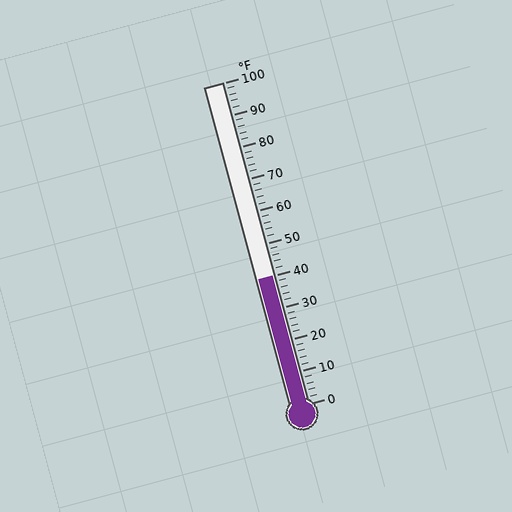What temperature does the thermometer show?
The thermometer shows approximately 40°F.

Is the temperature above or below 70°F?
The temperature is below 70°F.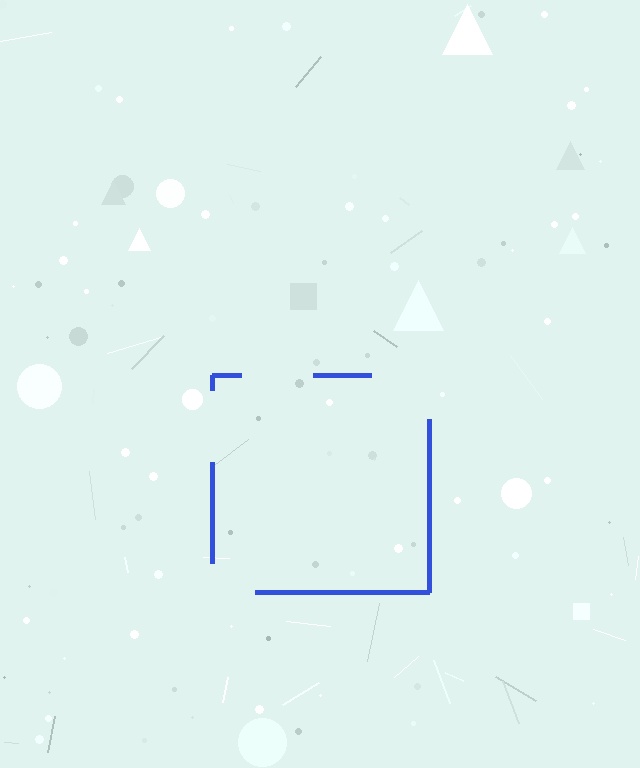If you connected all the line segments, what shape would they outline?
They would outline a square.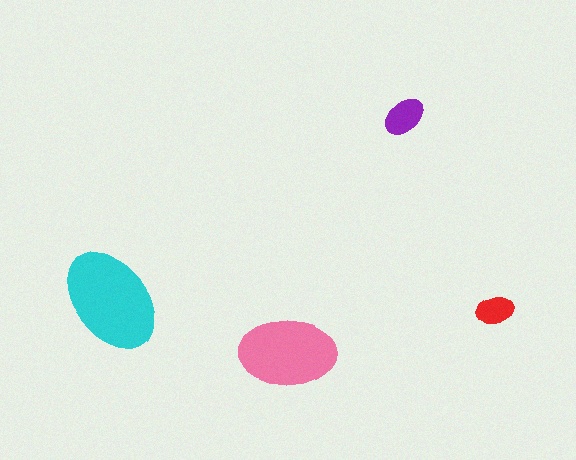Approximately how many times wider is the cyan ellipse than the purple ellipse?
About 2.5 times wider.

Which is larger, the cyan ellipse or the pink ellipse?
The cyan one.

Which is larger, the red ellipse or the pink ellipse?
The pink one.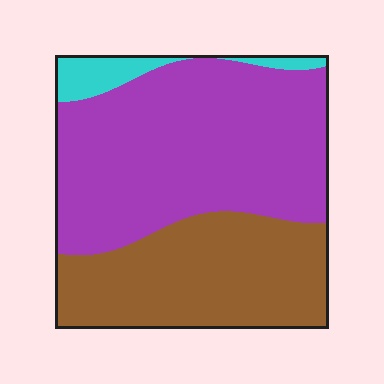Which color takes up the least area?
Cyan, at roughly 5%.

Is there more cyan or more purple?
Purple.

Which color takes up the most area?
Purple, at roughly 55%.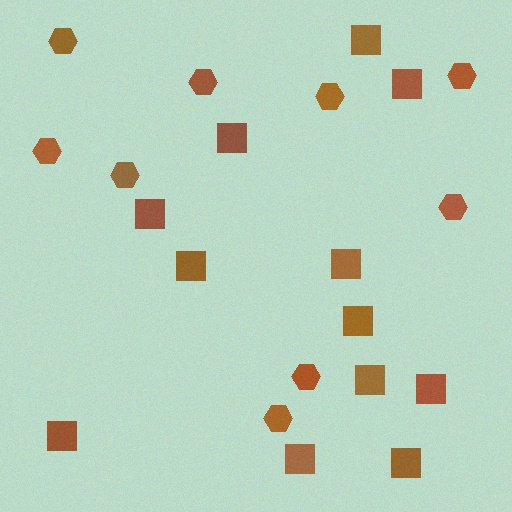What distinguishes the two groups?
There are 2 groups: one group of hexagons (9) and one group of squares (12).